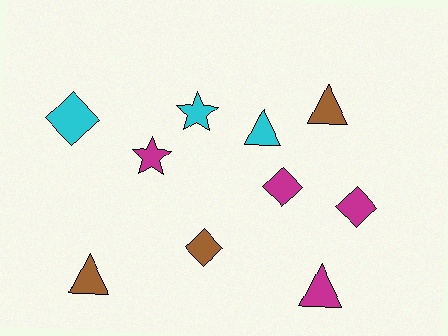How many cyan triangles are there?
There is 1 cyan triangle.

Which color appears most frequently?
Magenta, with 4 objects.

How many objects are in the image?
There are 10 objects.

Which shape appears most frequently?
Triangle, with 4 objects.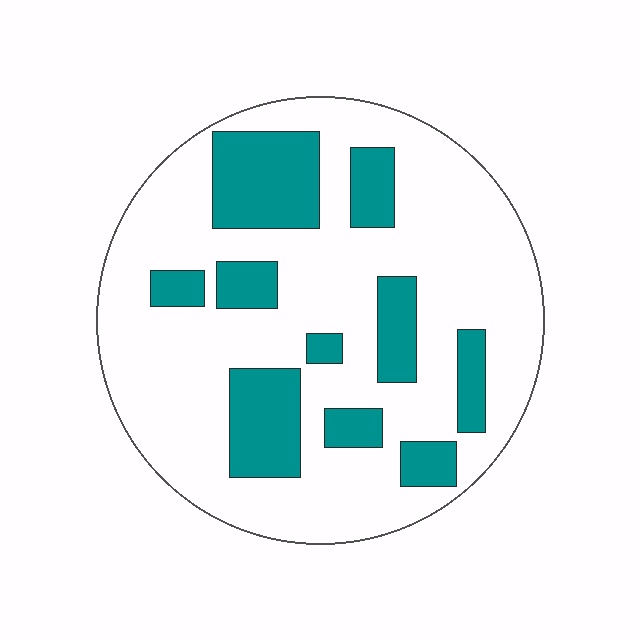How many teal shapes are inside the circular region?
10.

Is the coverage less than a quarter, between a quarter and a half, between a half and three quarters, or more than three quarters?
Between a quarter and a half.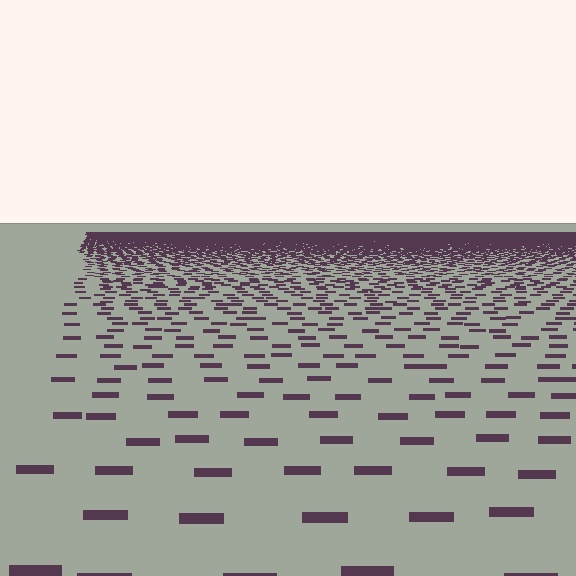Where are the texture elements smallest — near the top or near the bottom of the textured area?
Near the top.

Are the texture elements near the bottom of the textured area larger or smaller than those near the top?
Larger. Near the bottom, elements are closer to the viewer and appear at a bigger on-screen size.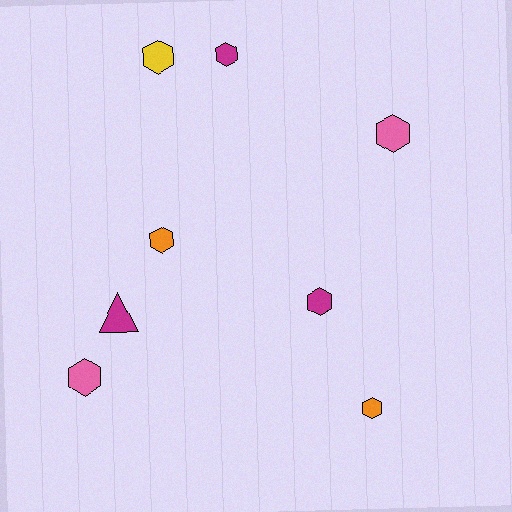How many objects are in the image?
There are 8 objects.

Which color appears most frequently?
Magenta, with 3 objects.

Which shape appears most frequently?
Hexagon, with 7 objects.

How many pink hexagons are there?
There are 2 pink hexagons.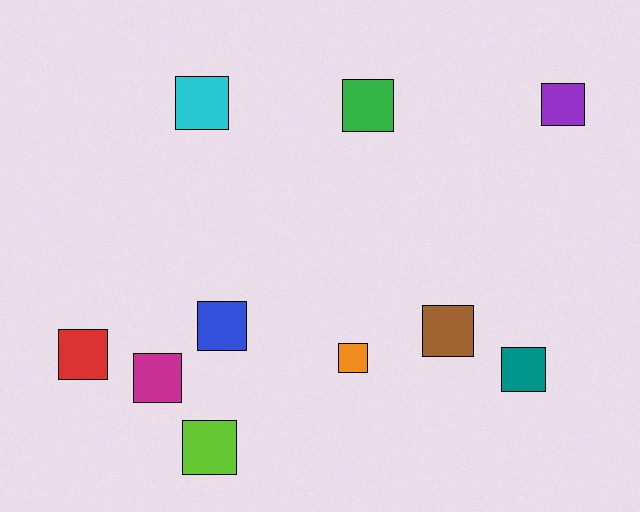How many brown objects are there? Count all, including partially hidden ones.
There is 1 brown object.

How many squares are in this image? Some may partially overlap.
There are 10 squares.